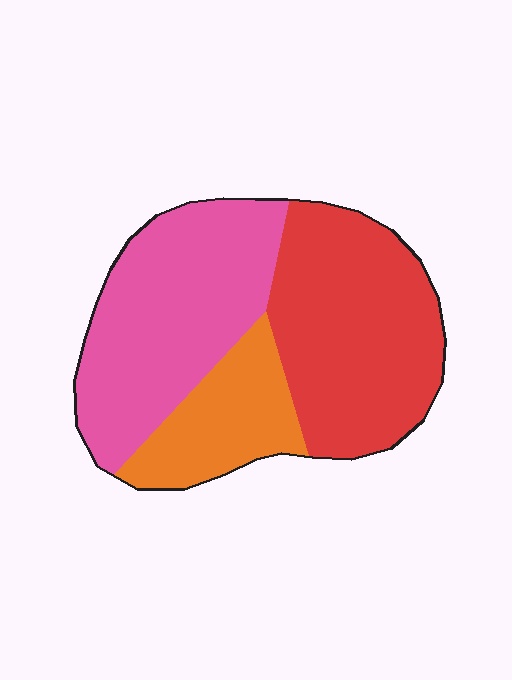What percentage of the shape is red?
Red takes up about two fifths (2/5) of the shape.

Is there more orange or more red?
Red.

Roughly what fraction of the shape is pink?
Pink takes up between a third and a half of the shape.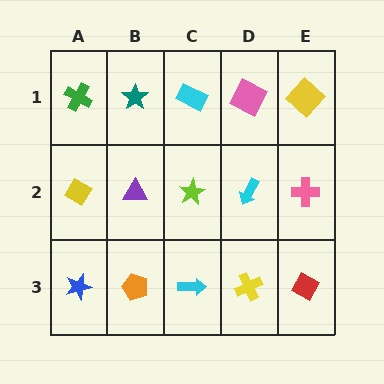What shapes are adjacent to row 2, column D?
A pink square (row 1, column D), a yellow cross (row 3, column D), a lime star (row 2, column C), a pink cross (row 2, column E).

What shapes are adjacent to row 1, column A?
A yellow diamond (row 2, column A), a teal star (row 1, column B).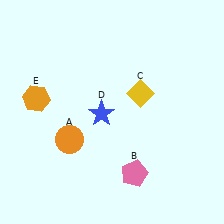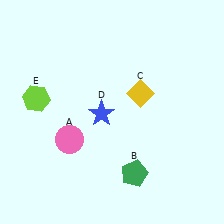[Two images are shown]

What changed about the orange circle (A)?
In Image 1, A is orange. In Image 2, it changed to pink.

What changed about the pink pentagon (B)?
In Image 1, B is pink. In Image 2, it changed to green.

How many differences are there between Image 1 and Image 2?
There are 3 differences between the two images.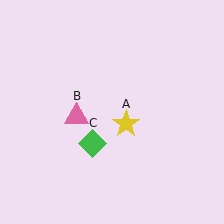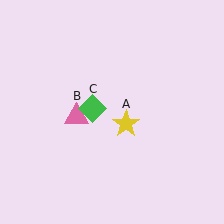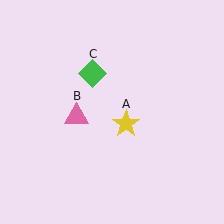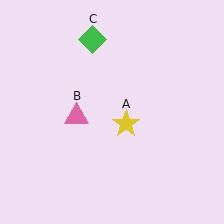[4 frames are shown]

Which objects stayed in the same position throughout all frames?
Yellow star (object A) and pink triangle (object B) remained stationary.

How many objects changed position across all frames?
1 object changed position: green diamond (object C).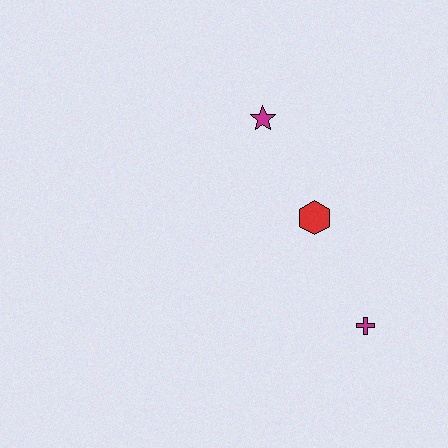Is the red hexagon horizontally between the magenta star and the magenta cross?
Yes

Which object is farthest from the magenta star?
The magenta cross is farthest from the magenta star.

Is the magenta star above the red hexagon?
Yes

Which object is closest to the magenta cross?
The red hexagon is closest to the magenta cross.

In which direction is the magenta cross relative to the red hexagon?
The magenta cross is below the red hexagon.